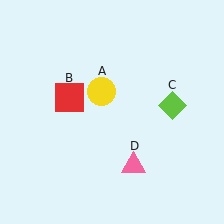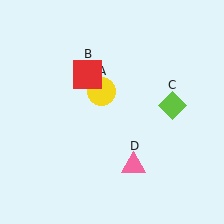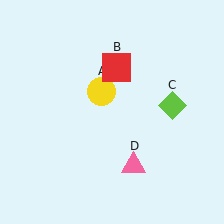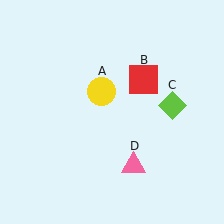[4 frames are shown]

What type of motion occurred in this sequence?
The red square (object B) rotated clockwise around the center of the scene.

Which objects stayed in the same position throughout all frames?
Yellow circle (object A) and lime diamond (object C) and pink triangle (object D) remained stationary.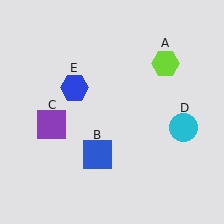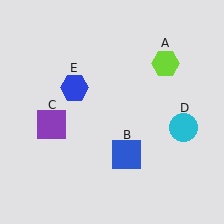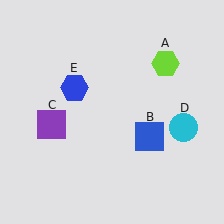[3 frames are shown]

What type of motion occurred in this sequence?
The blue square (object B) rotated counterclockwise around the center of the scene.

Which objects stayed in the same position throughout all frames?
Lime hexagon (object A) and purple square (object C) and cyan circle (object D) and blue hexagon (object E) remained stationary.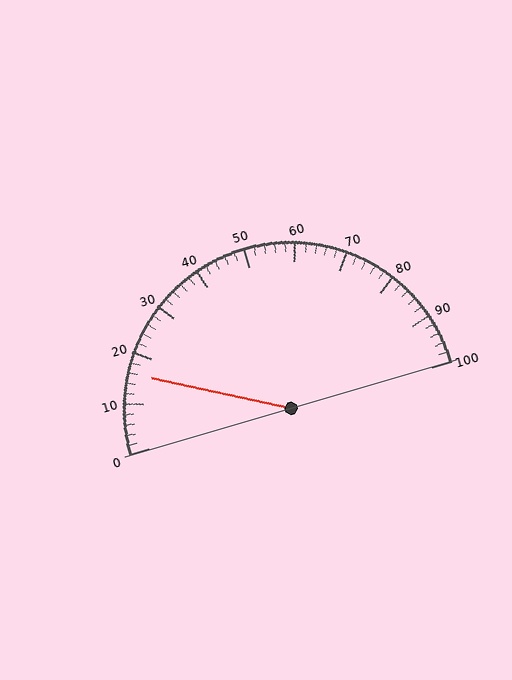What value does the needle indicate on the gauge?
The needle indicates approximately 16.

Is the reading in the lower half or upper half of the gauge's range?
The reading is in the lower half of the range (0 to 100).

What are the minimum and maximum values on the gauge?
The gauge ranges from 0 to 100.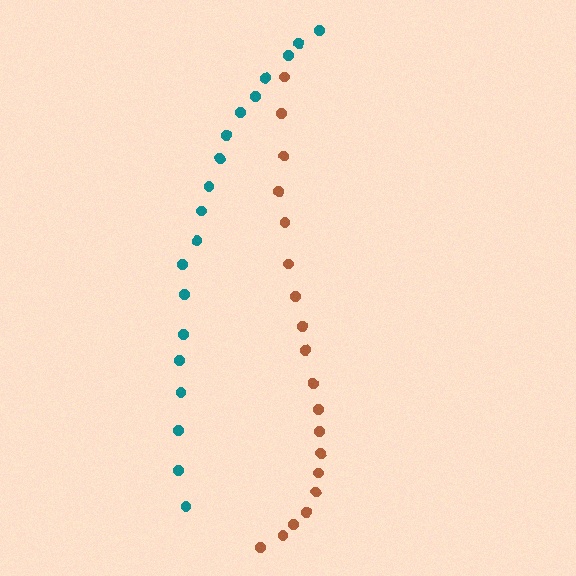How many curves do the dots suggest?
There are 2 distinct paths.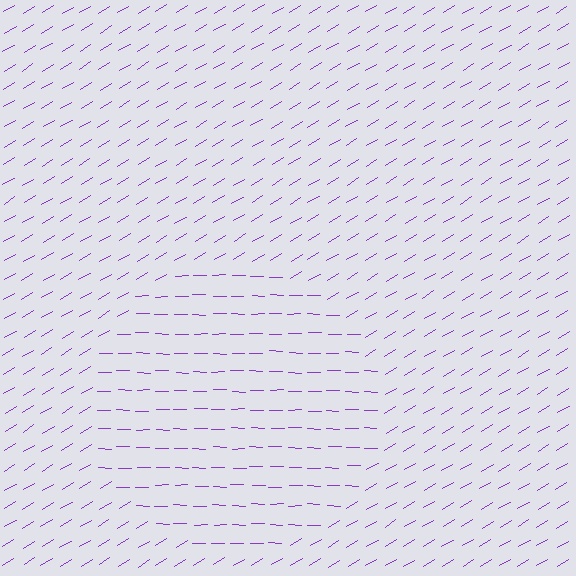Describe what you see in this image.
The image is filled with small purple line segments. A circle region in the image has lines oriented differently from the surrounding lines, creating a visible texture boundary.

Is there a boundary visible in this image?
Yes, there is a texture boundary formed by a change in line orientation.